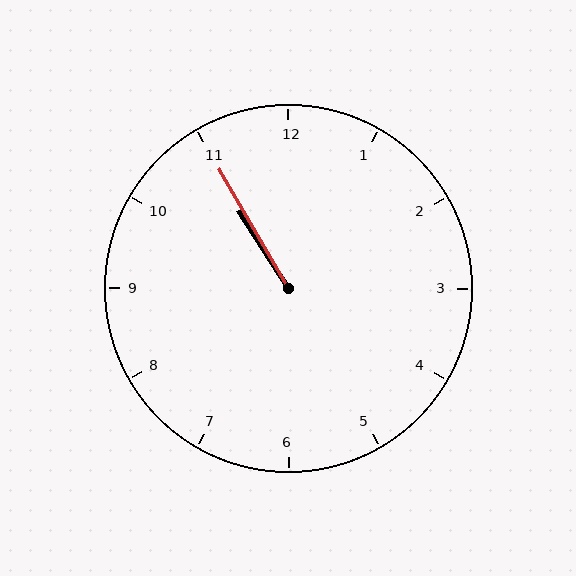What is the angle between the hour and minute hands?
Approximately 2 degrees.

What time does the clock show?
10:55.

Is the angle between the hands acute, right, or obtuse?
It is acute.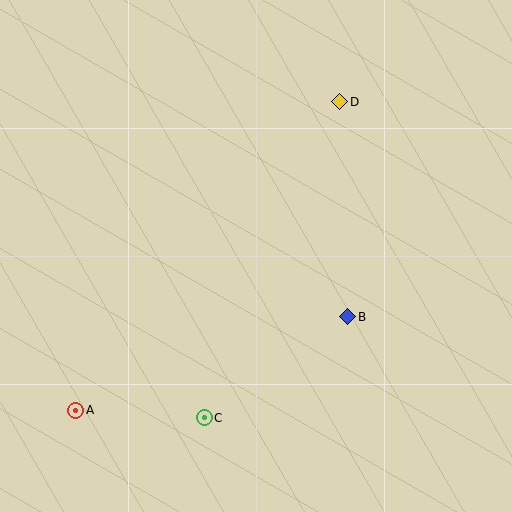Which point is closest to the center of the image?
Point B at (348, 317) is closest to the center.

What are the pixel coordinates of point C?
Point C is at (204, 418).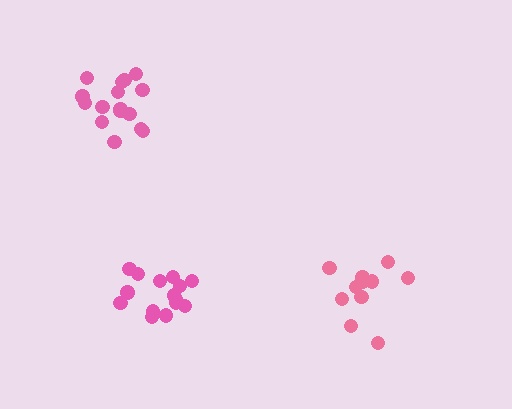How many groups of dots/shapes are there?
There are 3 groups.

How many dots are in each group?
Group 1: 11 dots, Group 2: 15 dots, Group 3: 17 dots (43 total).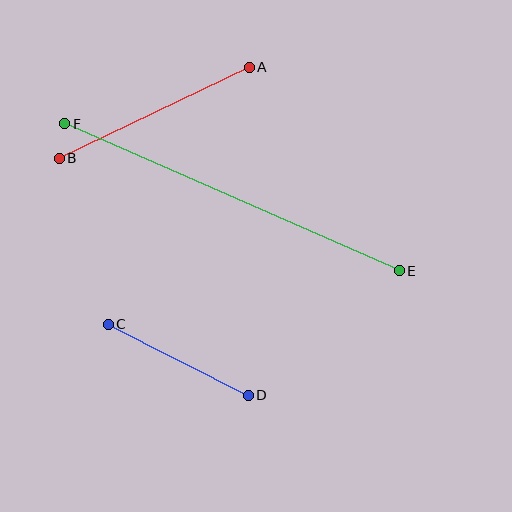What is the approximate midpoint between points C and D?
The midpoint is at approximately (178, 360) pixels.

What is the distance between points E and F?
The distance is approximately 366 pixels.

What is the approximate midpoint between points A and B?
The midpoint is at approximately (154, 113) pixels.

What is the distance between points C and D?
The distance is approximately 157 pixels.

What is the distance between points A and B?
The distance is approximately 211 pixels.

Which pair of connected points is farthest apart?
Points E and F are farthest apart.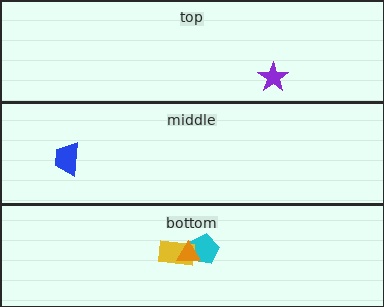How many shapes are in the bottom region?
3.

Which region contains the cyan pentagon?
The bottom region.